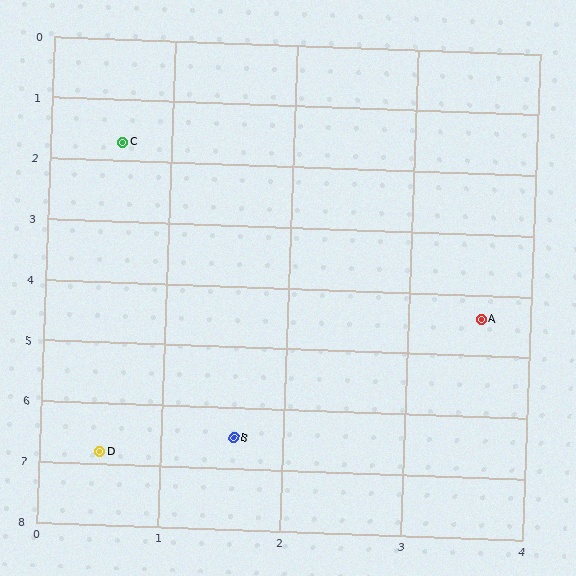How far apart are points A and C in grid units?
Points A and C are about 4.0 grid units apart.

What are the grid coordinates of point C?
Point C is at approximately (0.6, 1.7).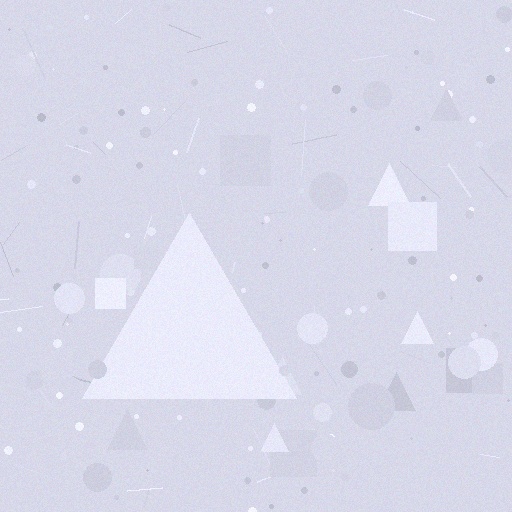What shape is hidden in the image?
A triangle is hidden in the image.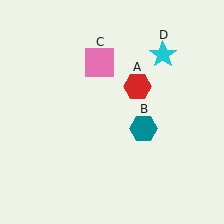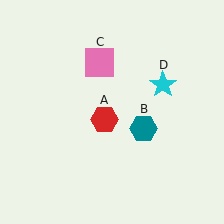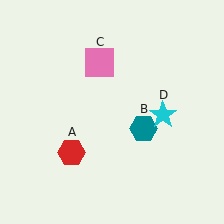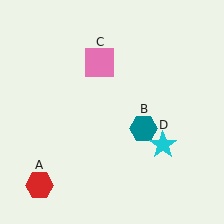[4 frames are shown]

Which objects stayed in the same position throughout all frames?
Teal hexagon (object B) and pink square (object C) remained stationary.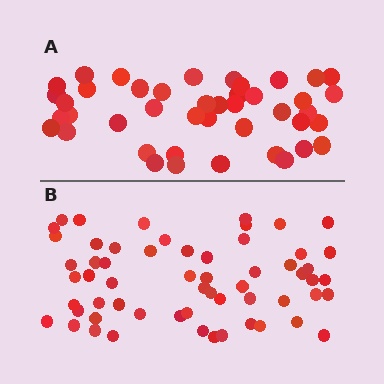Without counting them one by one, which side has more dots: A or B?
Region B (the bottom region) has more dots.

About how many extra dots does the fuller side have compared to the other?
Region B has approximately 15 more dots than region A.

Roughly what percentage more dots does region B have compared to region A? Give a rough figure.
About 35% more.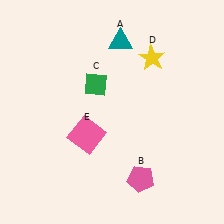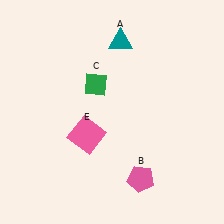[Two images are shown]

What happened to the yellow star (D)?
The yellow star (D) was removed in Image 2. It was in the top-right area of Image 1.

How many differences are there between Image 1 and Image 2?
There is 1 difference between the two images.